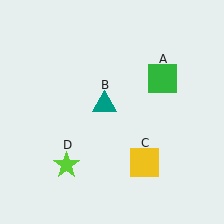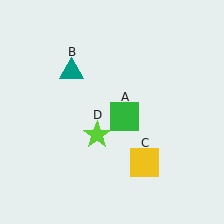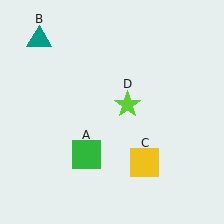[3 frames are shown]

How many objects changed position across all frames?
3 objects changed position: green square (object A), teal triangle (object B), lime star (object D).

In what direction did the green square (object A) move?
The green square (object A) moved down and to the left.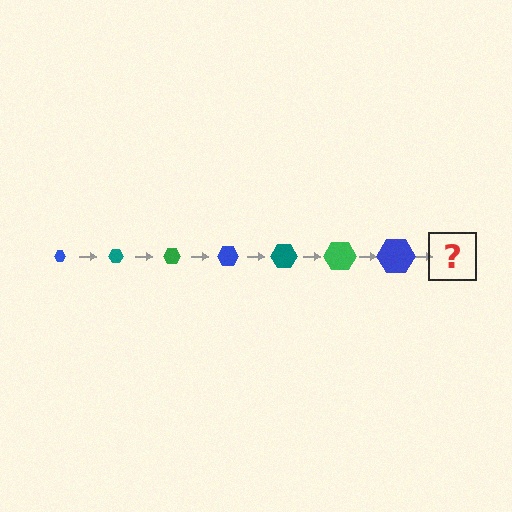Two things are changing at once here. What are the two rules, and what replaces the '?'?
The two rules are that the hexagon grows larger each step and the color cycles through blue, teal, and green. The '?' should be a teal hexagon, larger than the previous one.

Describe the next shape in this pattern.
It should be a teal hexagon, larger than the previous one.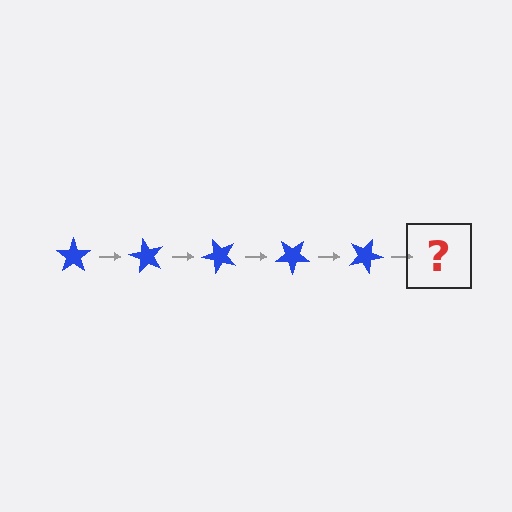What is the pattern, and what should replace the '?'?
The pattern is that the star rotates 60 degrees each step. The '?' should be a blue star rotated 300 degrees.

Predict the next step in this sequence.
The next step is a blue star rotated 300 degrees.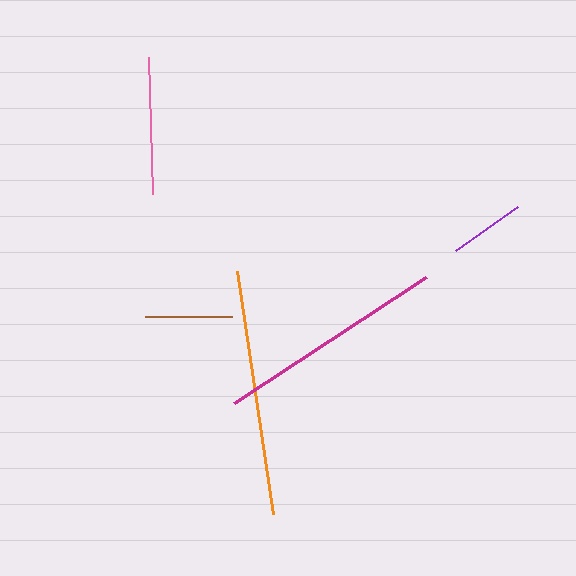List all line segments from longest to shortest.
From longest to shortest: orange, magenta, pink, brown, purple.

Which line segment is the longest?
The orange line is the longest at approximately 245 pixels.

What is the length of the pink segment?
The pink segment is approximately 137 pixels long.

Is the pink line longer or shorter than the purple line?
The pink line is longer than the purple line.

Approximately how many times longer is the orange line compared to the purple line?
The orange line is approximately 3.2 times the length of the purple line.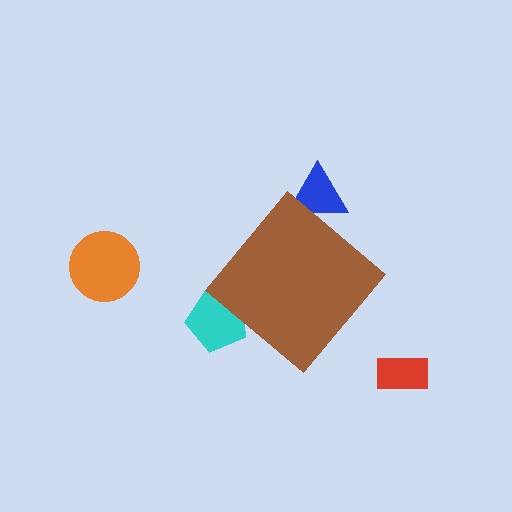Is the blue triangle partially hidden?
Yes, the blue triangle is partially hidden behind the brown diamond.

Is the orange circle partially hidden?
No, the orange circle is fully visible.